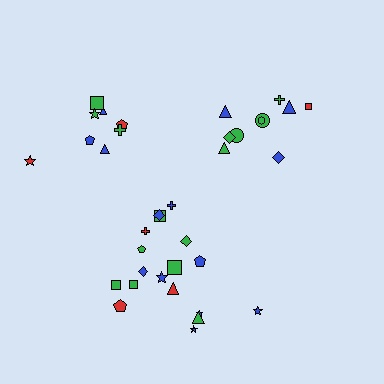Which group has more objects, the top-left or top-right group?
The top-right group.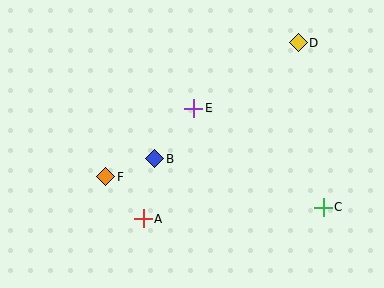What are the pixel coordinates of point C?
Point C is at (323, 207).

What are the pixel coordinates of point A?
Point A is at (143, 219).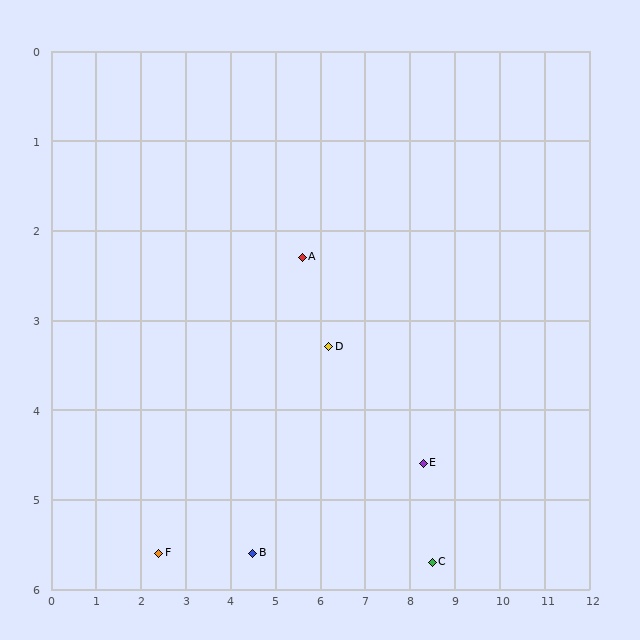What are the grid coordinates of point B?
Point B is at approximately (4.5, 5.6).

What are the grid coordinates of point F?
Point F is at approximately (2.4, 5.6).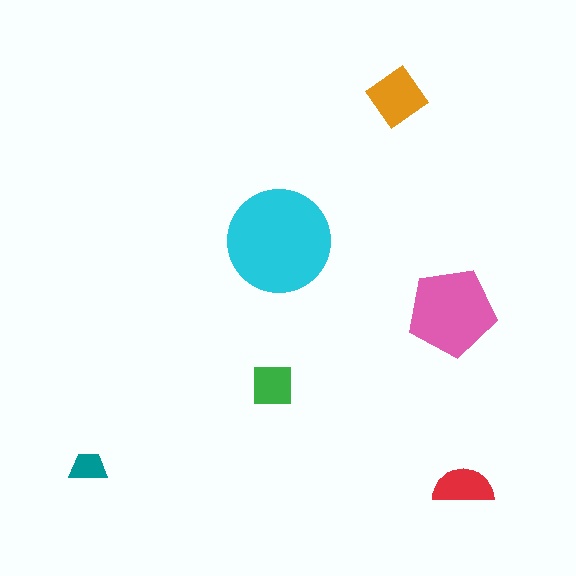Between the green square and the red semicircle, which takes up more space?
The red semicircle.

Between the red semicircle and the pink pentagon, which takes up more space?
The pink pentagon.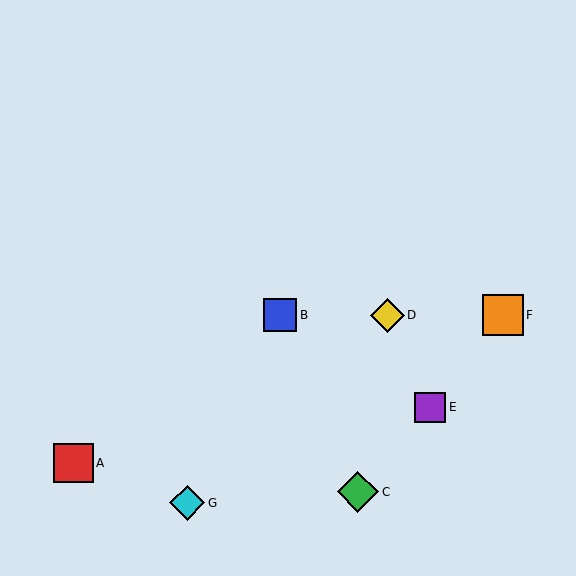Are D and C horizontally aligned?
No, D is at y≈315 and C is at y≈492.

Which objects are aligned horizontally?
Objects B, D, F are aligned horizontally.